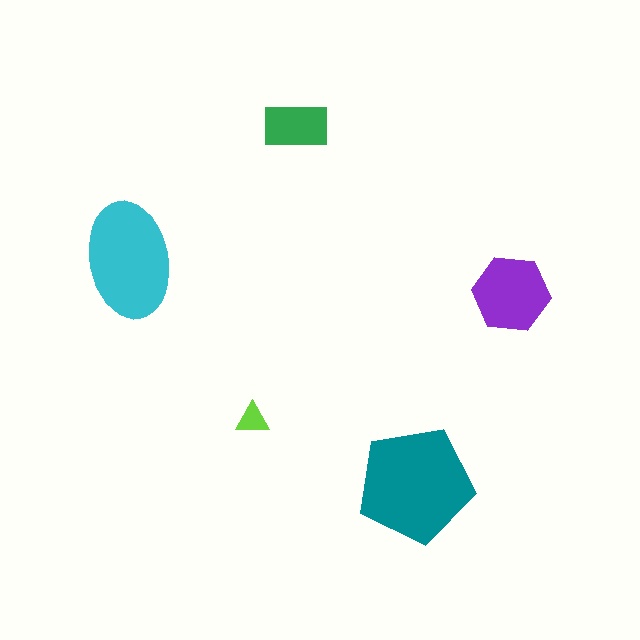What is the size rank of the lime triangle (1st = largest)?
5th.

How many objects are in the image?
There are 5 objects in the image.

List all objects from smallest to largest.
The lime triangle, the green rectangle, the purple hexagon, the cyan ellipse, the teal pentagon.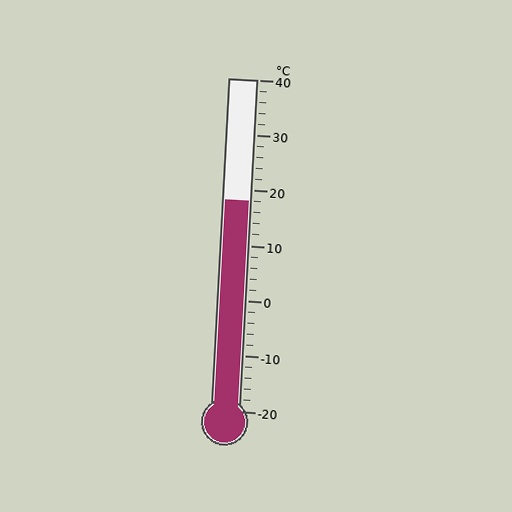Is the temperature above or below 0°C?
The temperature is above 0°C.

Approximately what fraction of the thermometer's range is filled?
The thermometer is filled to approximately 65% of its range.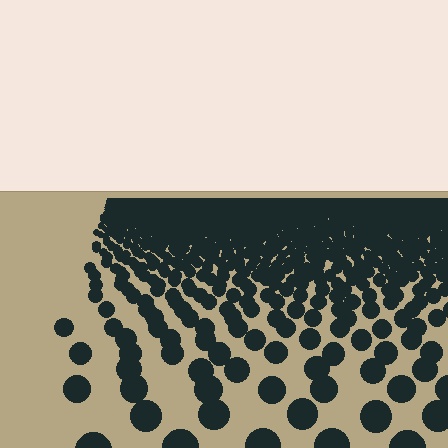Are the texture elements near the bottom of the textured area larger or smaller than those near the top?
Larger. Near the bottom, elements are closer to the viewer and appear at a bigger on-screen size.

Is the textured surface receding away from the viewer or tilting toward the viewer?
The surface is receding away from the viewer. Texture elements get smaller and denser toward the top.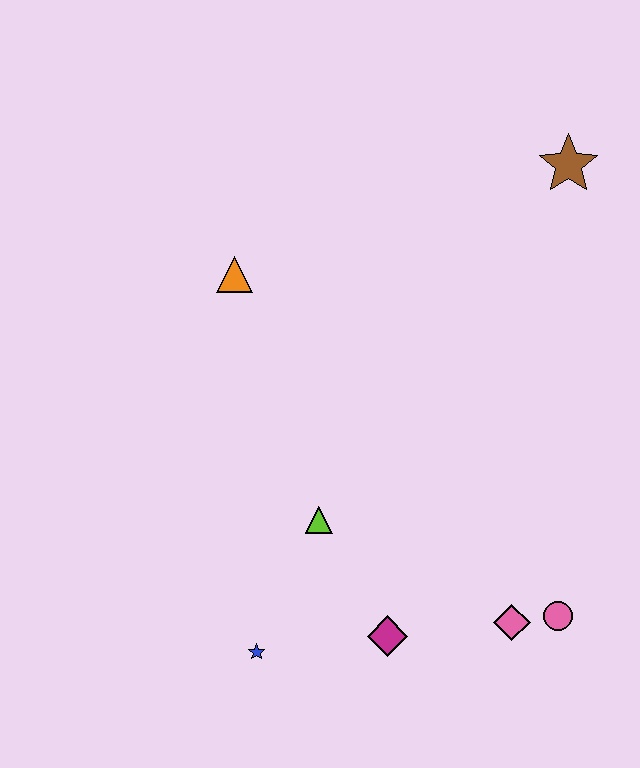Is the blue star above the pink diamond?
No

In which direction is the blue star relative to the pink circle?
The blue star is to the left of the pink circle.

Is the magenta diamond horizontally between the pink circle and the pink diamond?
No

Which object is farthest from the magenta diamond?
The brown star is farthest from the magenta diamond.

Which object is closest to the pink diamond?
The pink circle is closest to the pink diamond.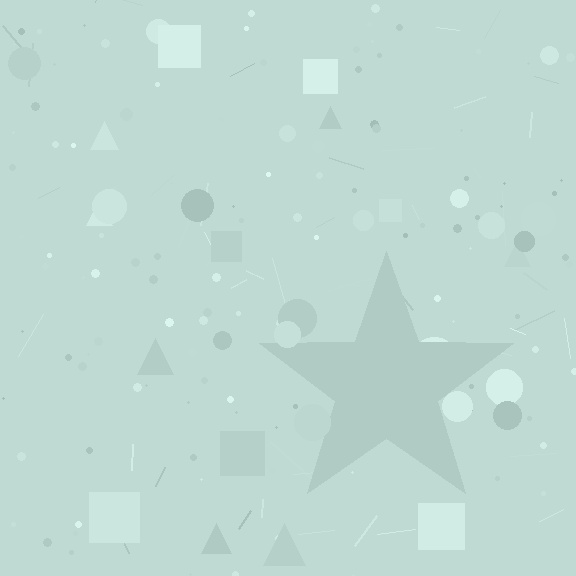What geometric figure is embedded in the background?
A star is embedded in the background.